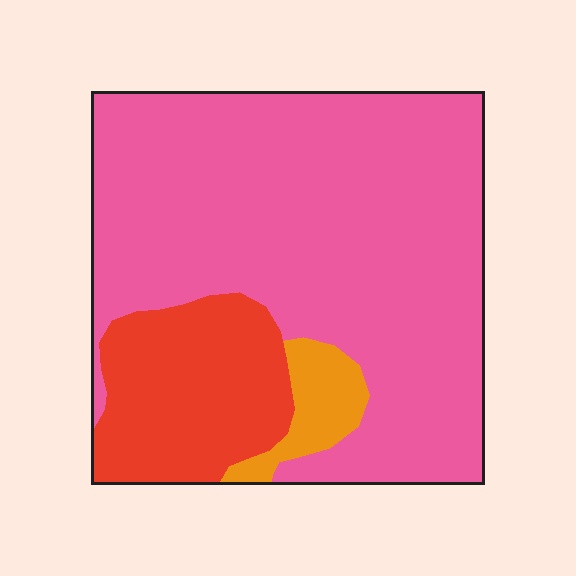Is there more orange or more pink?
Pink.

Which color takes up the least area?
Orange, at roughly 5%.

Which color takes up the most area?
Pink, at roughly 75%.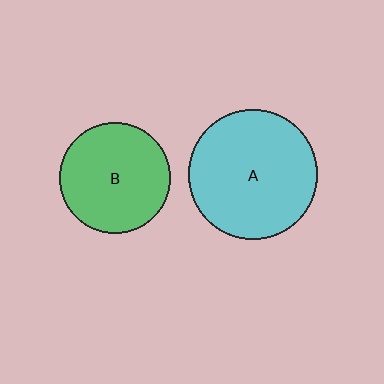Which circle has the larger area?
Circle A (cyan).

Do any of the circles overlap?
No, none of the circles overlap.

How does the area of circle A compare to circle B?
Approximately 1.4 times.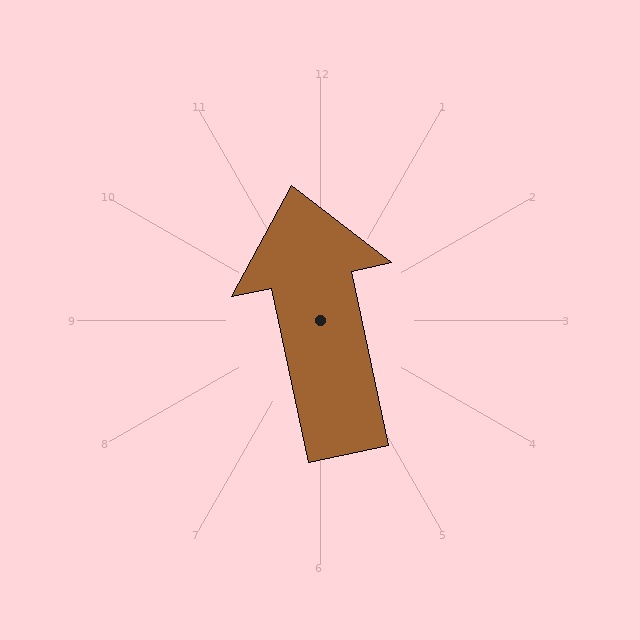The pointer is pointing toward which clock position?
Roughly 12 o'clock.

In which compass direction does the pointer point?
North.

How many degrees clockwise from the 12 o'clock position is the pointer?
Approximately 348 degrees.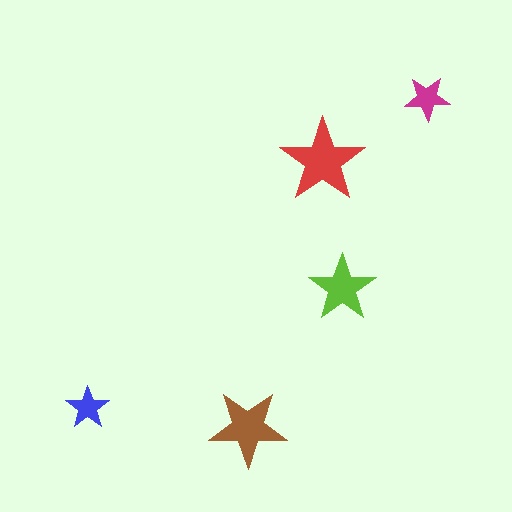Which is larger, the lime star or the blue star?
The lime one.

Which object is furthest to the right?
The magenta star is rightmost.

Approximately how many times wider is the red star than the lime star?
About 1.5 times wider.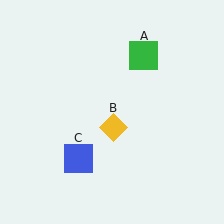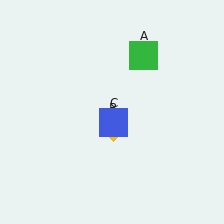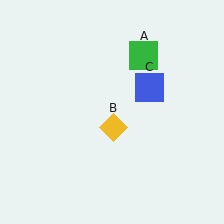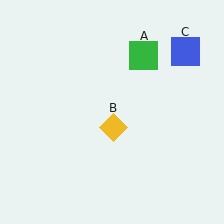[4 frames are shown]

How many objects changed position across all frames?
1 object changed position: blue square (object C).